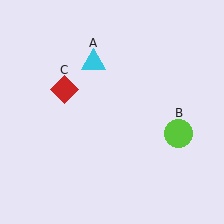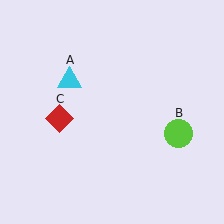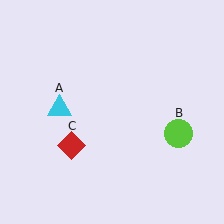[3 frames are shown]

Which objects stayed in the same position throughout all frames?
Lime circle (object B) remained stationary.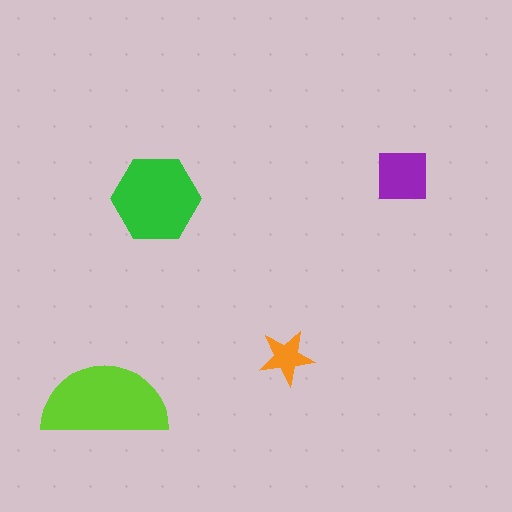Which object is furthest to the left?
The lime semicircle is leftmost.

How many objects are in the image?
There are 4 objects in the image.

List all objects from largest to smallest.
The lime semicircle, the green hexagon, the purple square, the orange star.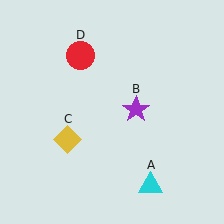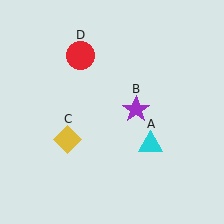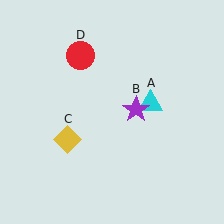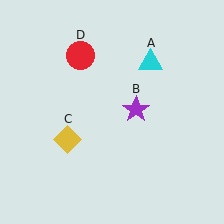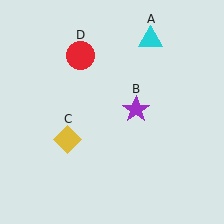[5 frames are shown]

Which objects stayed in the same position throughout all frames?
Purple star (object B) and yellow diamond (object C) and red circle (object D) remained stationary.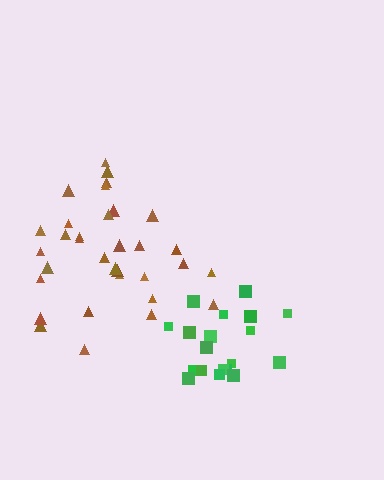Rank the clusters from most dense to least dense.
green, brown.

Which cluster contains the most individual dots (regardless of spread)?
Brown (34).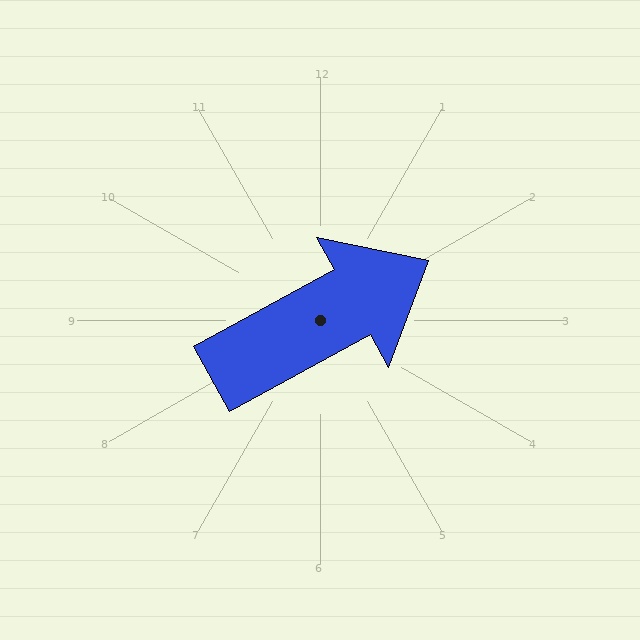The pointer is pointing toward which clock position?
Roughly 2 o'clock.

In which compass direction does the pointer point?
Northeast.